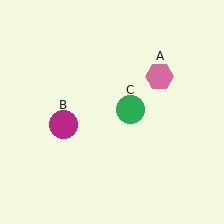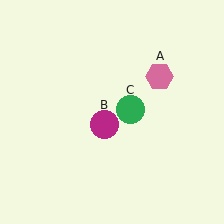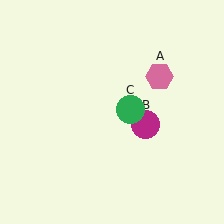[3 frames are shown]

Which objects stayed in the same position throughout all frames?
Pink hexagon (object A) and green circle (object C) remained stationary.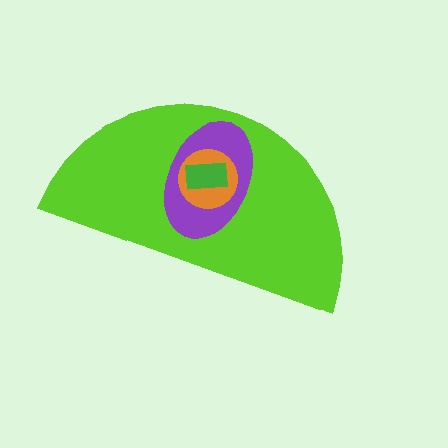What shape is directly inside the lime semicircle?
The purple ellipse.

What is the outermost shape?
The lime semicircle.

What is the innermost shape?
The green rectangle.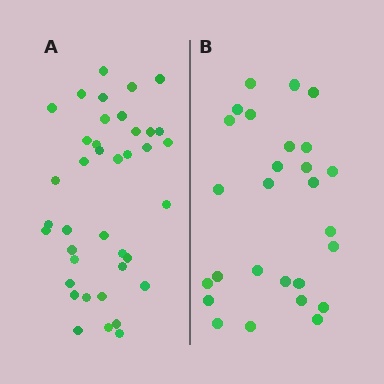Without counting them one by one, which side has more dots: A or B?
Region A (the left region) has more dots.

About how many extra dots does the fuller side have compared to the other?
Region A has roughly 12 or so more dots than region B.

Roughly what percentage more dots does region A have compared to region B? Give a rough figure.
About 45% more.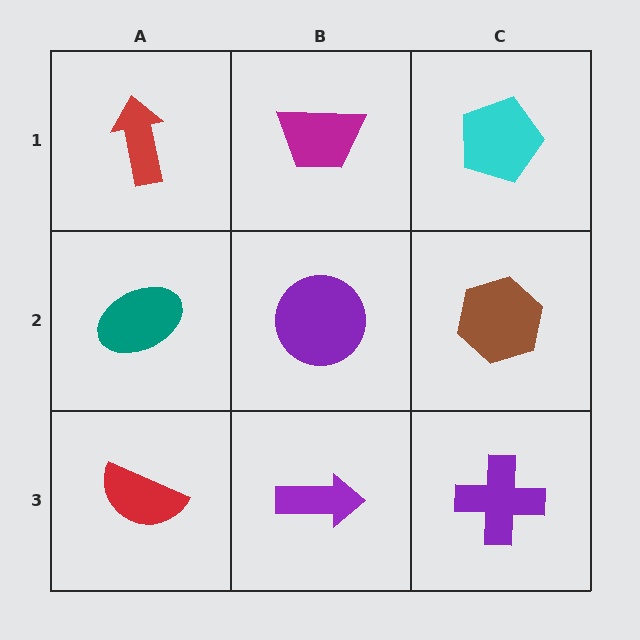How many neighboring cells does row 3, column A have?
2.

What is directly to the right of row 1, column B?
A cyan pentagon.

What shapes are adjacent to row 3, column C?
A brown hexagon (row 2, column C), a purple arrow (row 3, column B).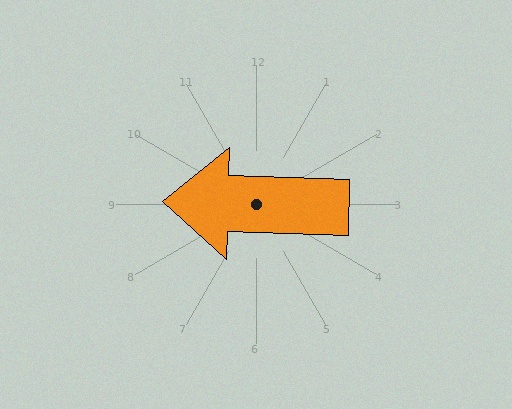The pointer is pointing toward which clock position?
Roughly 9 o'clock.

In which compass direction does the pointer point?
West.